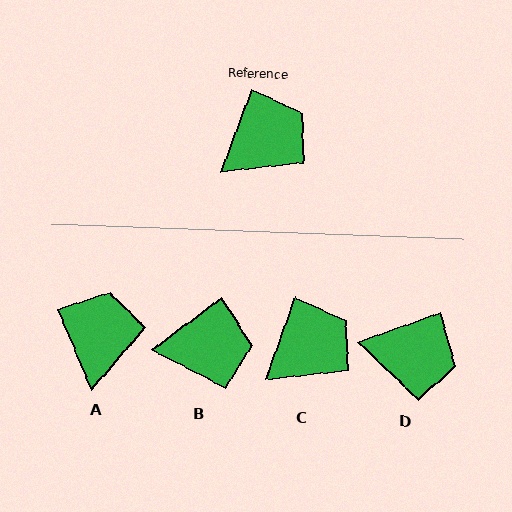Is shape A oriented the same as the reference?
No, it is off by about 43 degrees.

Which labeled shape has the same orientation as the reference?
C.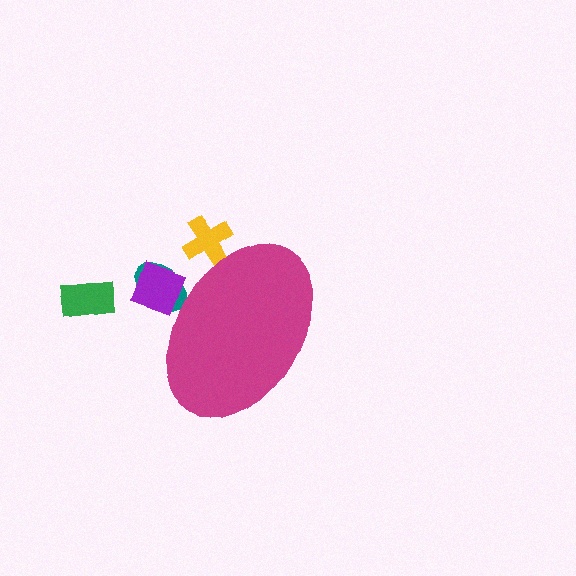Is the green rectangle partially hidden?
No, the green rectangle is fully visible.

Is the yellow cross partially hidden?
Yes, the yellow cross is partially hidden behind the magenta ellipse.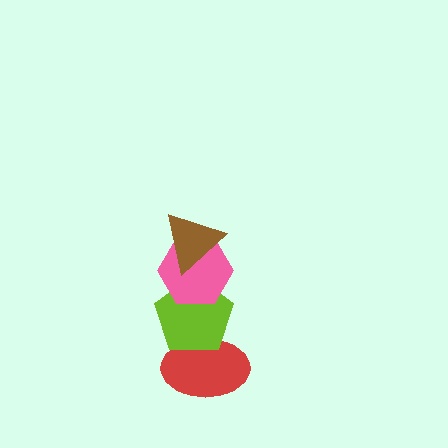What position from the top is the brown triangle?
The brown triangle is 1st from the top.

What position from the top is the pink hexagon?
The pink hexagon is 2nd from the top.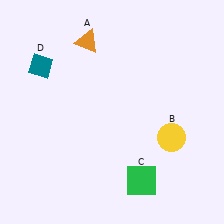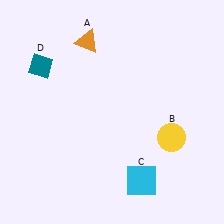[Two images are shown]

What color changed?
The square (C) changed from green in Image 1 to cyan in Image 2.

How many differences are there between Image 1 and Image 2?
There is 1 difference between the two images.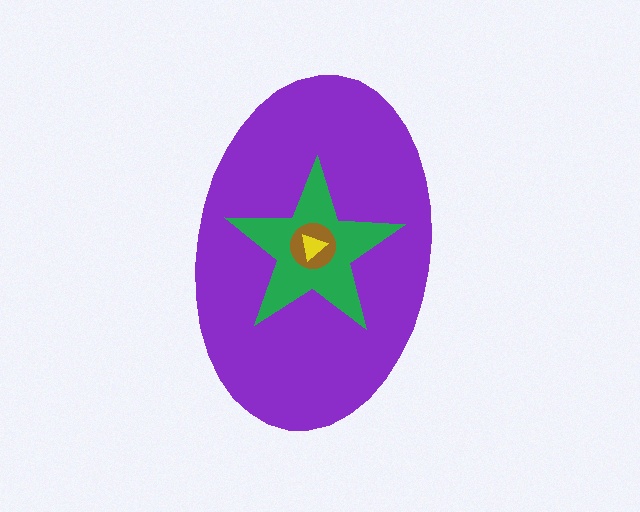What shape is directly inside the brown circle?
The yellow triangle.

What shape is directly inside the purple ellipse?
The green star.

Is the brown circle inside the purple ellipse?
Yes.